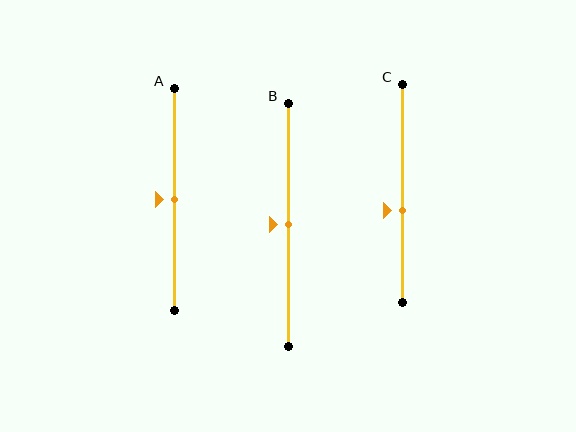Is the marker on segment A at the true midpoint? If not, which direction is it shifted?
Yes, the marker on segment A is at the true midpoint.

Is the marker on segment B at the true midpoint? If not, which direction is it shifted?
Yes, the marker on segment B is at the true midpoint.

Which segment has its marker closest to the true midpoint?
Segment A has its marker closest to the true midpoint.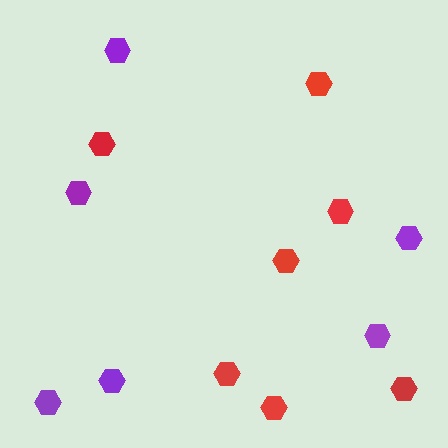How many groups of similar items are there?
There are 2 groups: one group of red hexagons (7) and one group of purple hexagons (6).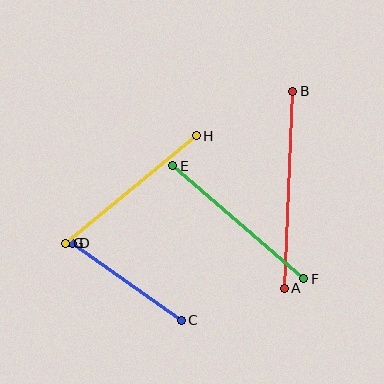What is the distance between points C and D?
The distance is approximately 134 pixels.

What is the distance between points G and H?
The distance is approximately 169 pixels.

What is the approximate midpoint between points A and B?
The midpoint is at approximately (289, 190) pixels.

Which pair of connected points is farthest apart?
Points A and B are farthest apart.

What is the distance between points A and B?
The distance is approximately 197 pixels.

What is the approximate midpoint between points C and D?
The midpoint is at approximately (127, 282) pixels.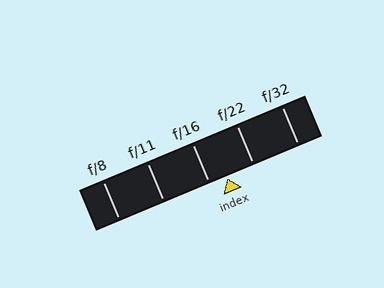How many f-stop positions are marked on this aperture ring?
There are 5 f-stop positions marked.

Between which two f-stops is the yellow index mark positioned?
The index mark is between f/16 and f/22.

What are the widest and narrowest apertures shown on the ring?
The widest aperture shown is f/8 and the narrowest is f/32.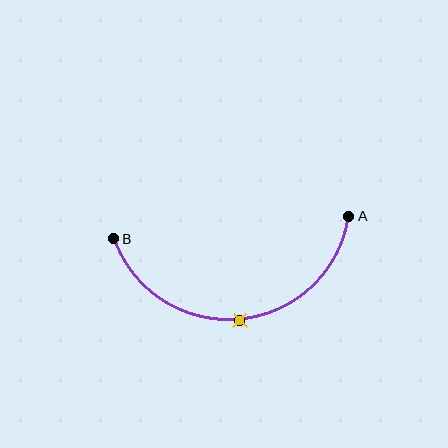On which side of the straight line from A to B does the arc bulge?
The arc bulges below the straight line connecting A and B.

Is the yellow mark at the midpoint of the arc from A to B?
Yes. The yellow mark lies on the arc at equal arc-length from both A and B — it is the arc midpoint.